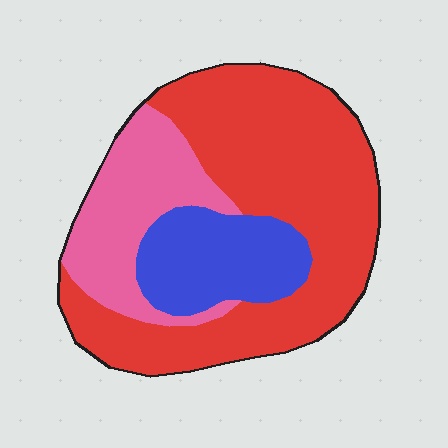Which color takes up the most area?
Red, at roughly 60%.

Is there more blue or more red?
Red.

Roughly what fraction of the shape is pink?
Pink covers 23% of the shape.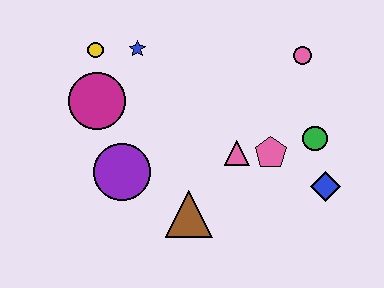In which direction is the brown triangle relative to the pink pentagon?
The brown triangle is to the left of the pink pentagon.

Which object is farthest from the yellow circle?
The blue diamond is farthest from the yellow circle.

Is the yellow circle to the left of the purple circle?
Yes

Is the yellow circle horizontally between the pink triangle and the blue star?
No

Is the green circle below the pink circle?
Yes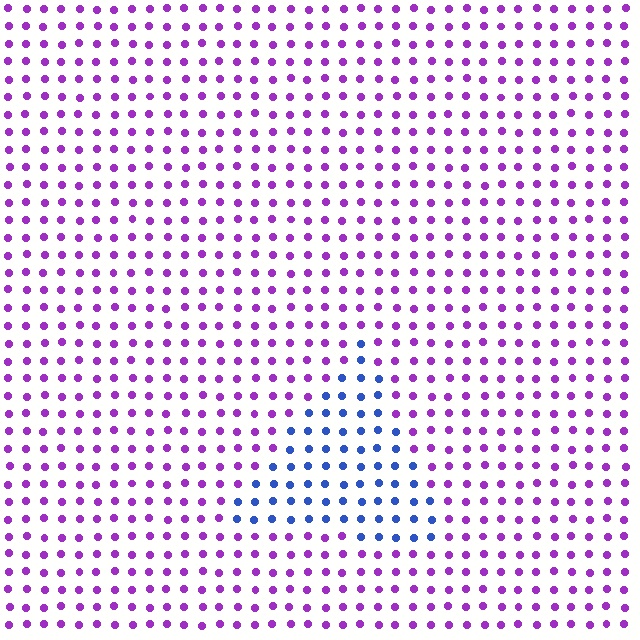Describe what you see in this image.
The image is filled with small purple elements in a uniform arrangement. A triangle-shaped region is visible where the elements are tinted to a slightly different hue, forming a subtle color boundary.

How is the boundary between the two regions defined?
The boundary is defined purely by a slight shift in hue (about 61 degrees). Spacing, size, and orientation are identical on both sides.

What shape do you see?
I see a triangle.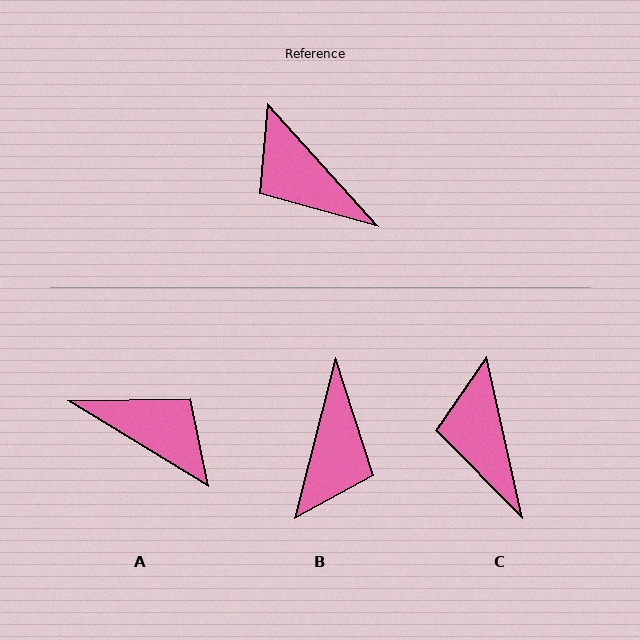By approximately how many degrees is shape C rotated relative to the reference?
Approximately 29 degrees clockwise.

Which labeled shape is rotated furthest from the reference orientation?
A, about 163 degrees away.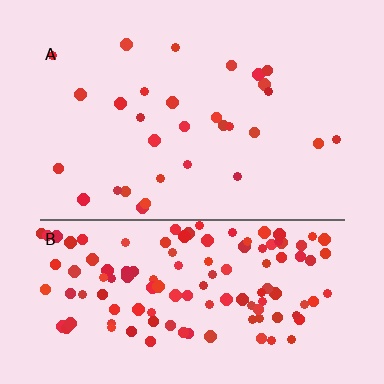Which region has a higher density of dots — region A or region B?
B (the bottom).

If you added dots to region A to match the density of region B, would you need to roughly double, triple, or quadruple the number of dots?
Approximately quadruple.